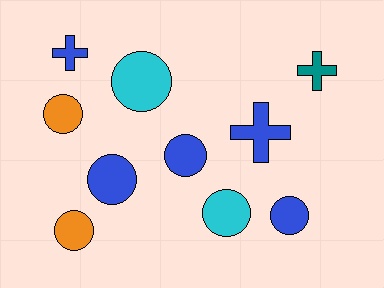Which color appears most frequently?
Blue, with 5 objects.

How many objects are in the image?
There are 10 objects.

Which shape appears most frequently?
Circle, with 7 objects.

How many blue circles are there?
There are 3 blue circles.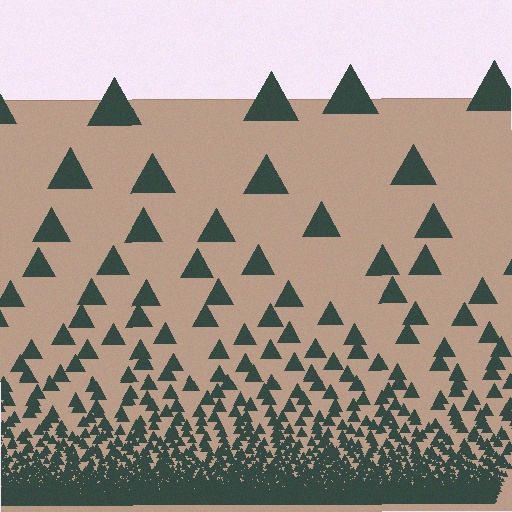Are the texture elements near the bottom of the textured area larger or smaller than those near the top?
Smaller. The gradient is inverted — elements near the bottom are smaller and denser.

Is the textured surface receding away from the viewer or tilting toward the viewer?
The surface appears to tilt toward the viewer. Texture elements get larger and sparser toward the top.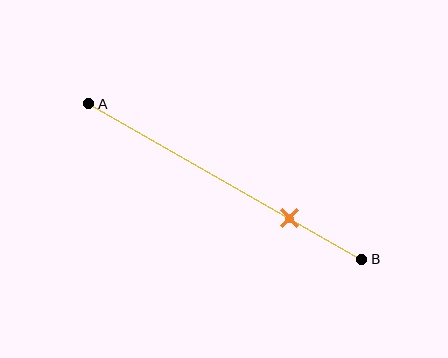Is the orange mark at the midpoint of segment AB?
No, the mark is at about 75% from A, not at the 50% midpoint.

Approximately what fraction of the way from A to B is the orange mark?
The orange mark is approximately 75% of the way from A to B.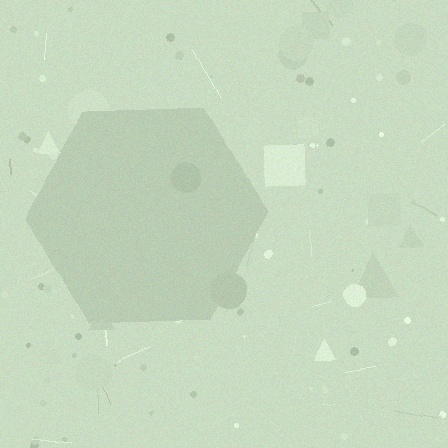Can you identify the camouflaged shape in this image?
The camouflaged shape is a hexagon.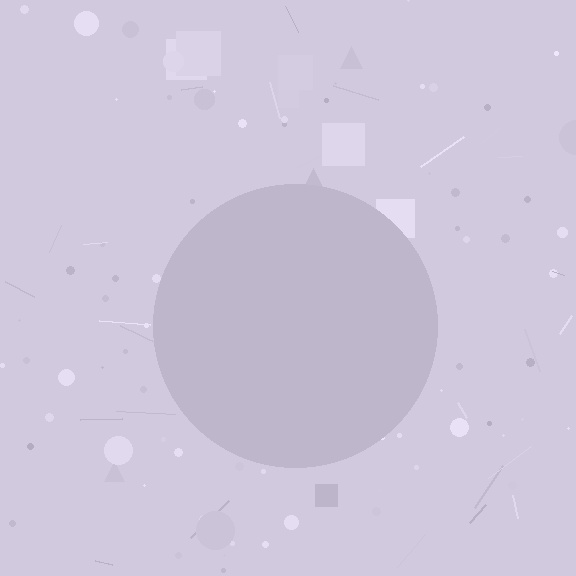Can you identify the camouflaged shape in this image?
The camouflaged shape is a circle.